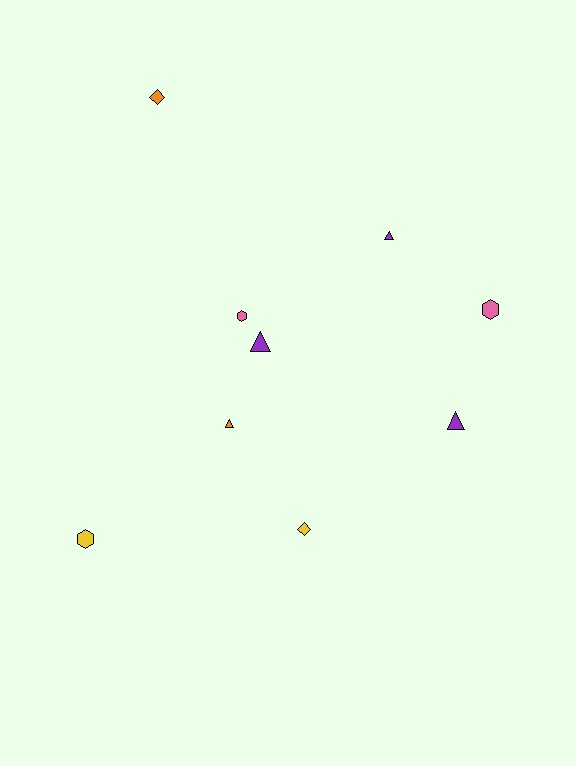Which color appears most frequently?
Purple, with 3 objects.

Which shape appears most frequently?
Triangle, with 4 objects.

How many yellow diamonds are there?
There is 1 yellow diamond.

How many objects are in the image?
There are 9 objects.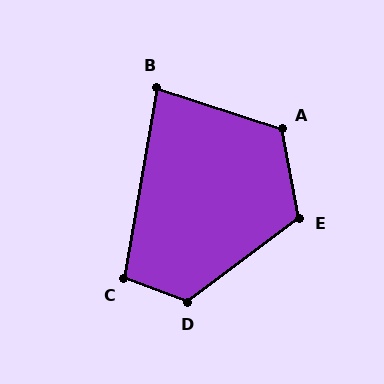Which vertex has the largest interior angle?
D, at approximately 123 degrees.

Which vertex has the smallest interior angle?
B, at approximately 82 degrees.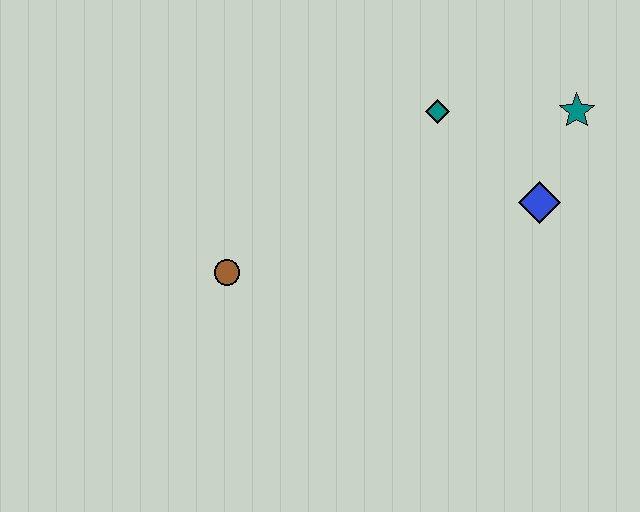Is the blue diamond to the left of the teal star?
Yes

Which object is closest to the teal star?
The blue diamond is closest to the teal star.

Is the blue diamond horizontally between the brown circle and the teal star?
Yes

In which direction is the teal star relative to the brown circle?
The teal star is to the right of the brown circle.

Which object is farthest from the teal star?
The brown circle is farthest from the teal star.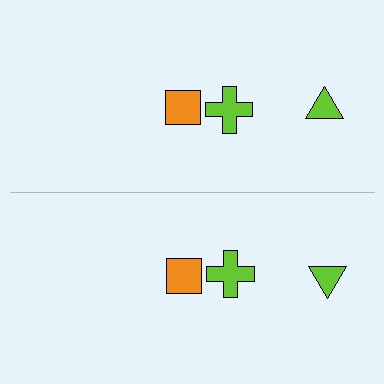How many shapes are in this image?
There are 6 shapes in this image.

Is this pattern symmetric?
Yes, this pattern has bilateral (reflection) symmetry.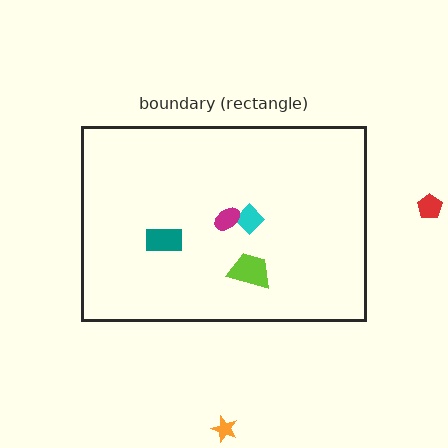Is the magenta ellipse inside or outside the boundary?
Inside.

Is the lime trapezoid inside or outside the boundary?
Inside.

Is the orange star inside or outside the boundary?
Outside.